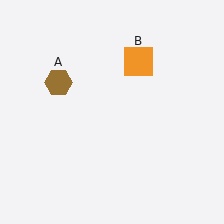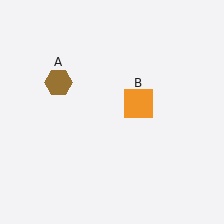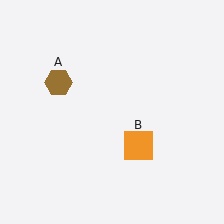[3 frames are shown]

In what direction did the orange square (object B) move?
The orange square (object B) moved down.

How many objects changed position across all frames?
1 object changed position: orange square (object B).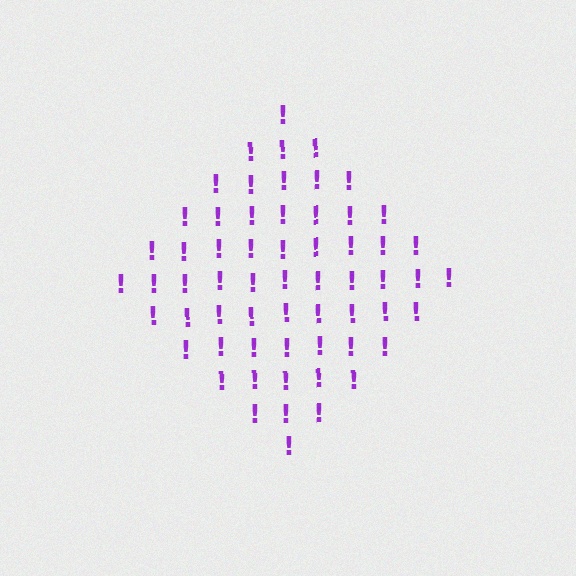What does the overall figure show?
The overall figure shows a diamond.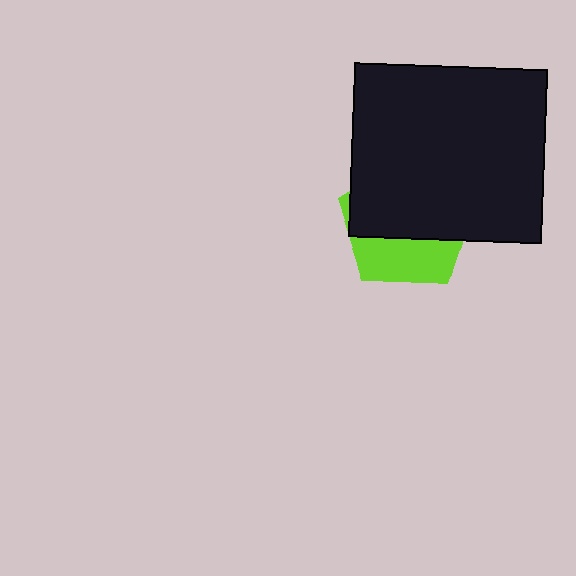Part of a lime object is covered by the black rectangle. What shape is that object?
It is a pentagon.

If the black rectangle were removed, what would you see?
You would see the complete lime pentagon.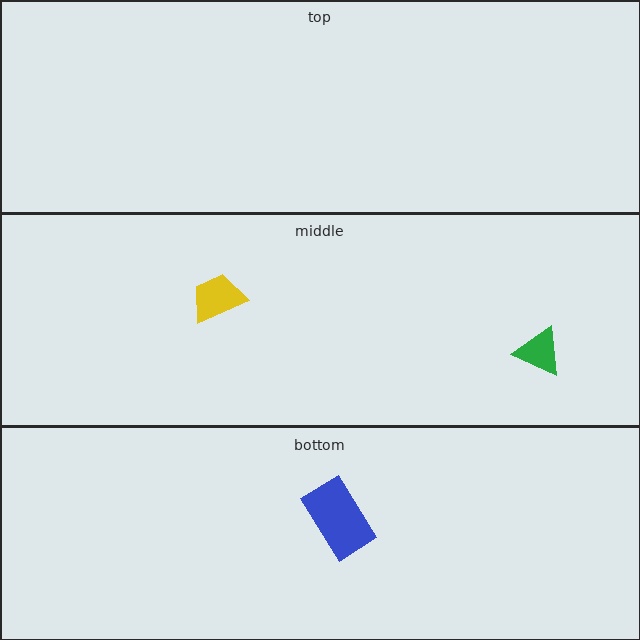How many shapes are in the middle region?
2.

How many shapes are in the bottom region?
1.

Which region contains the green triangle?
The middle region.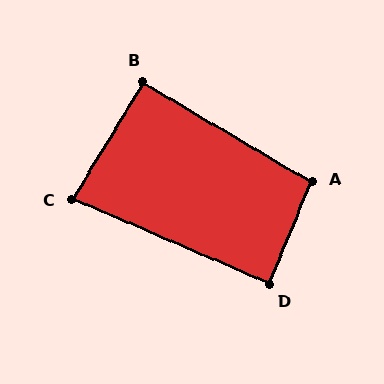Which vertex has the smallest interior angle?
C, at approximately 82 degrees.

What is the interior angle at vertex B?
Approximately 91 degrees (approximately right).